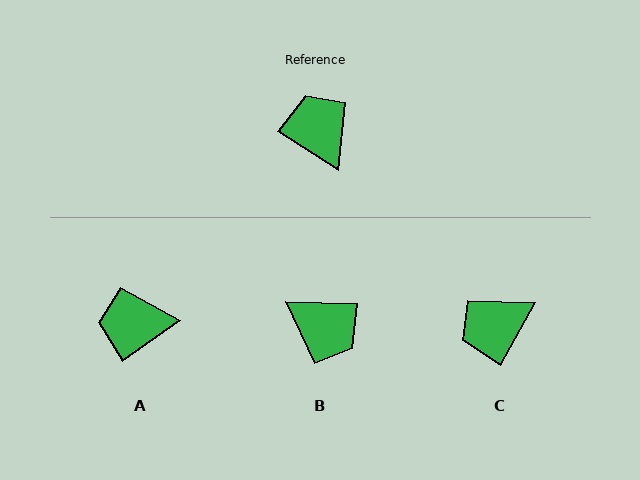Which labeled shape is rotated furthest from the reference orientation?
B, about 149 degrees away.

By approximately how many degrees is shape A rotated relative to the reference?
Approximately 67 degrees counter-clockwise.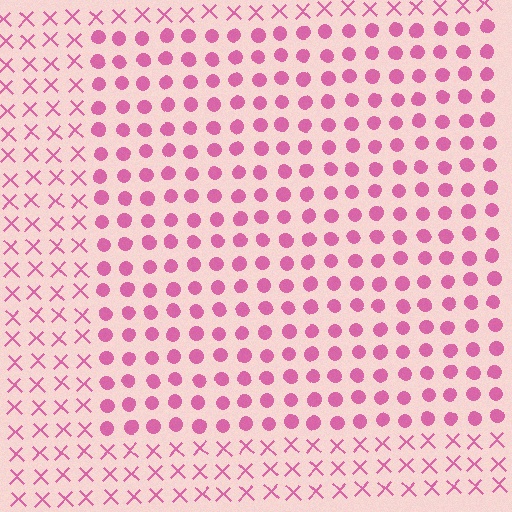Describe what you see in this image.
The image is filled with small pink elements arranged in a uniform grid. A rectangle-shaped region contains circles, while the surrounding area contains X marks. The boundary is defined purely by the change in element shape.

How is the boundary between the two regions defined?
The boundary is defined by a change in element shape: circles inside vs. X marks outside. All elements share the same color and spacing.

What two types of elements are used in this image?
The image uses circles inside the rectangle region and X marks outside it.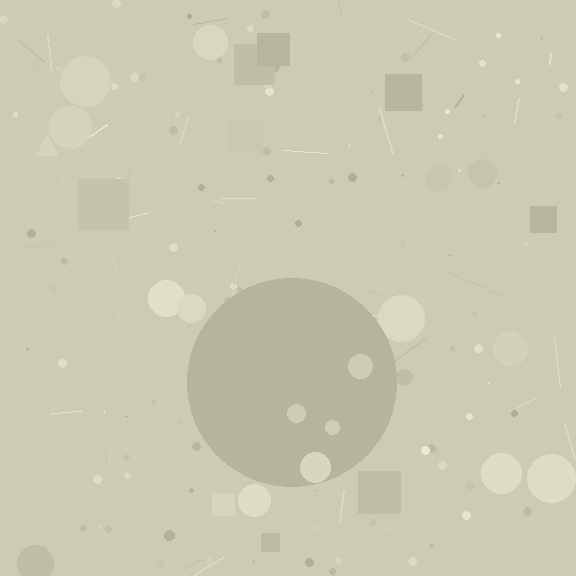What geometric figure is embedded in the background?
A circle is embedded in the background.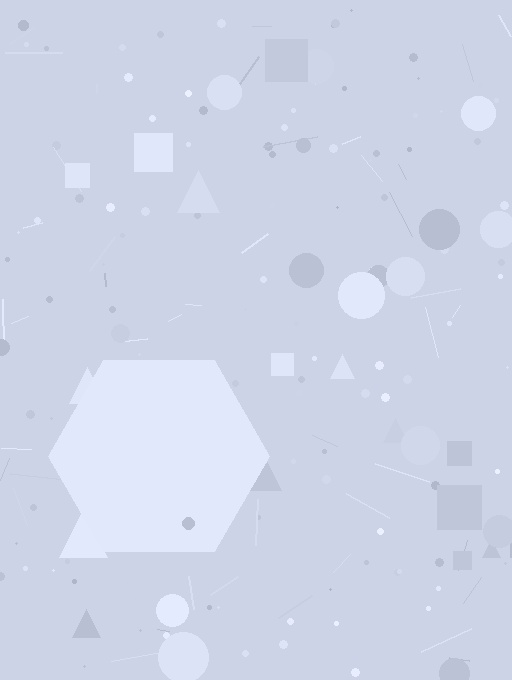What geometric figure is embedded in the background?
A hexagon is embedded in the background.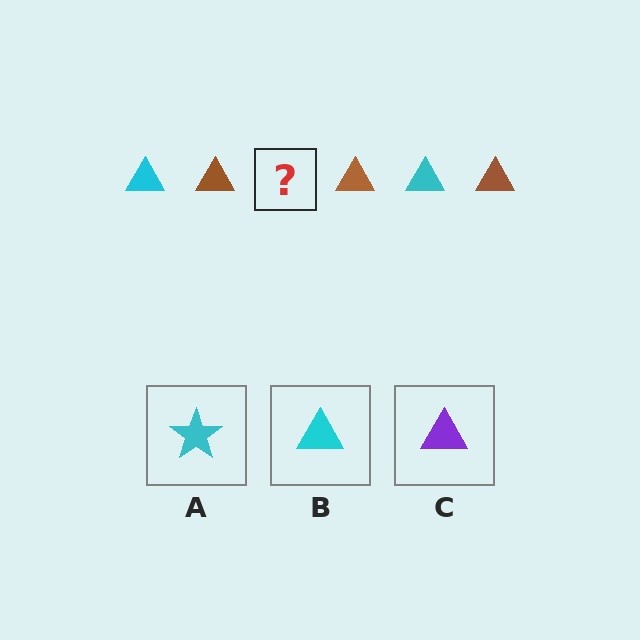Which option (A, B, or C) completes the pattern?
B.